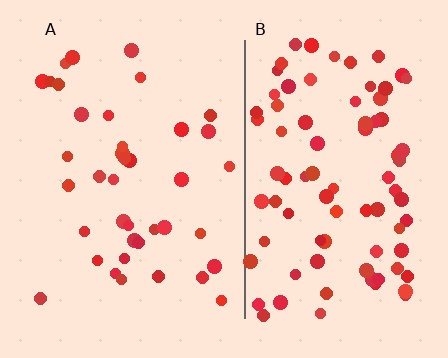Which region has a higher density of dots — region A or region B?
B (the right).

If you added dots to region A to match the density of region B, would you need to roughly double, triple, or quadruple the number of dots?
Approximately double.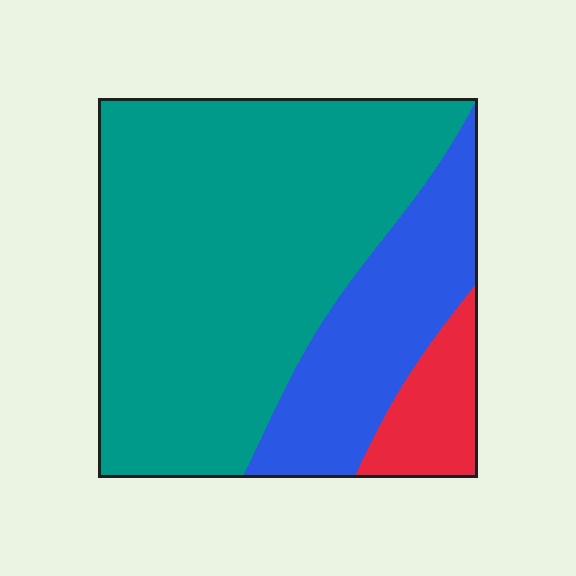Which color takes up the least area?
Red, at roughly 10%.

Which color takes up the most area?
Teal, at roughly 65%.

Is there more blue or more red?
Blue.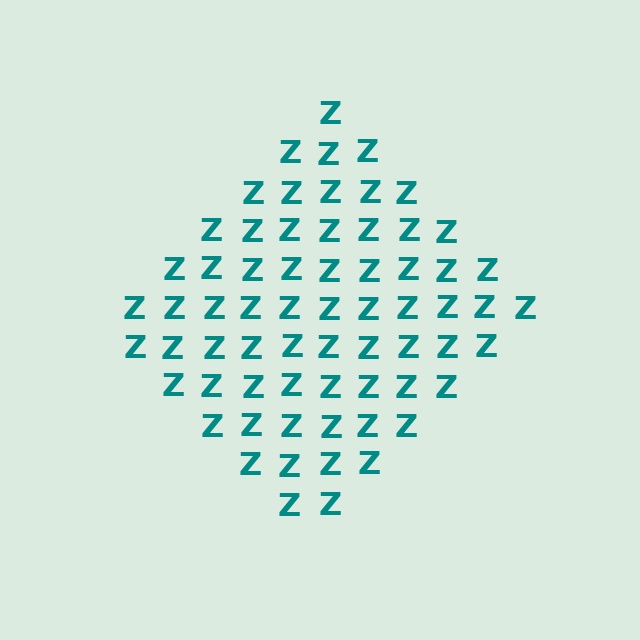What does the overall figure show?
The overall figure shows a diamond.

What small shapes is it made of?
It is made of small letter Z's.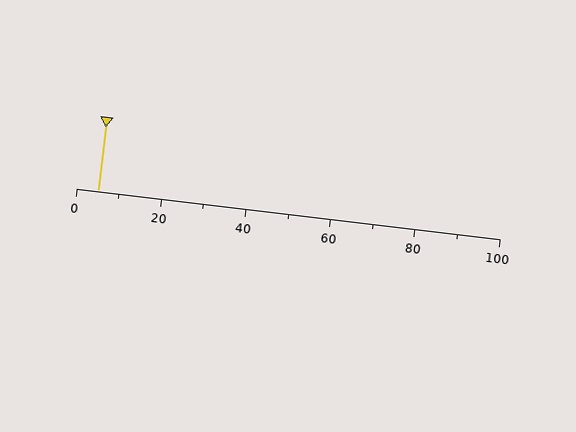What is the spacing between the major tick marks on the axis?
The major ticks are spaced 20 apart.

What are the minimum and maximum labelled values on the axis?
The axis runs from 0 to 100.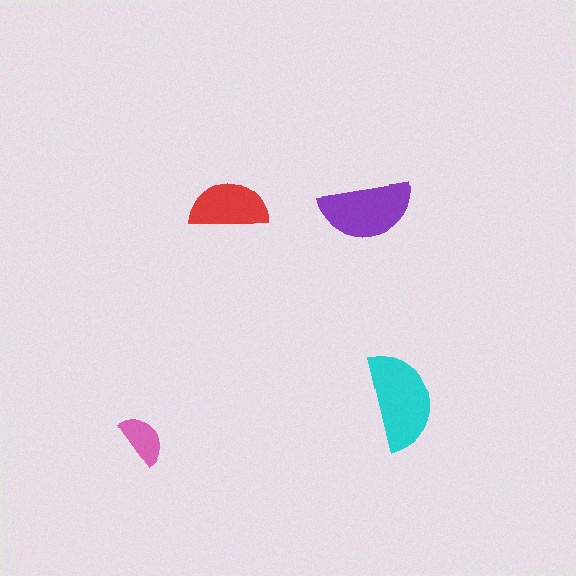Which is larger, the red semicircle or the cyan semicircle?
The cyan one.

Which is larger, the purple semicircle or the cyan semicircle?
The cyan one.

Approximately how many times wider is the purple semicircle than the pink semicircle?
About 2 times wider.